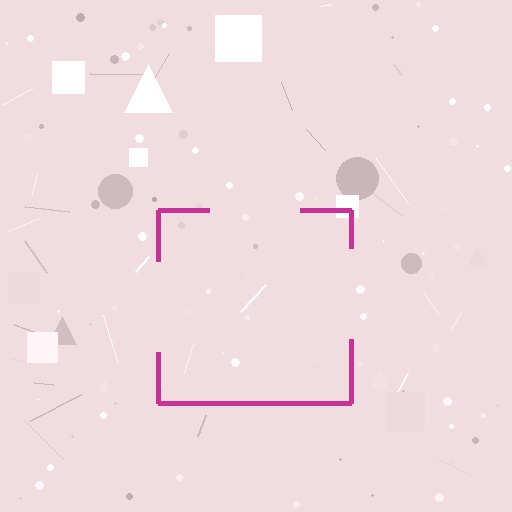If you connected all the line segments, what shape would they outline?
They would outline a square.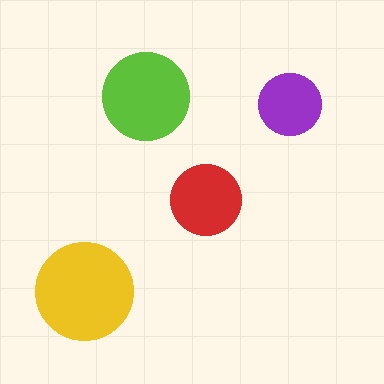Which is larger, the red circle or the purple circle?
The red one.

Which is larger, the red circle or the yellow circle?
The yellow one.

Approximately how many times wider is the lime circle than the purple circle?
About 1.5 times wider.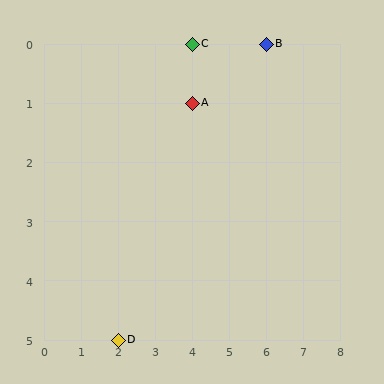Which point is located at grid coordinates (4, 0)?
Point C is at (4, 0).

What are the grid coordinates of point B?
Point B is at grid coordinates (6, 0).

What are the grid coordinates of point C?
Point C is at grid coordinates (4, 0).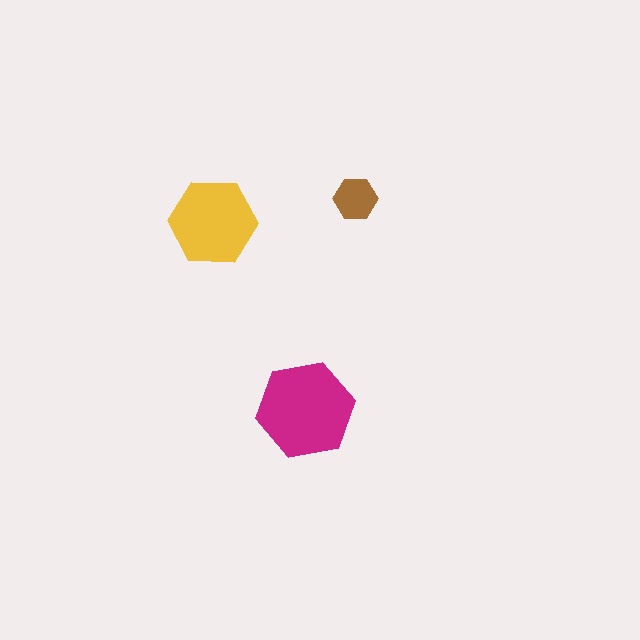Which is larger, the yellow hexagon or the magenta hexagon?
The magenta one.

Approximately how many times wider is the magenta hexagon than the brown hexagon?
About 2 times wider.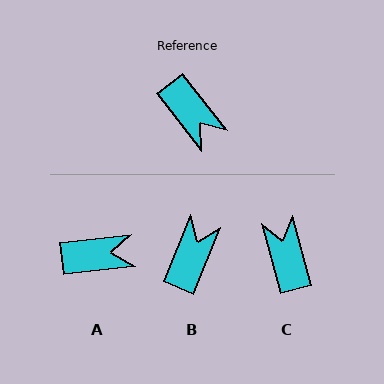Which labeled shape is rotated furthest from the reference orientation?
C, about 157 degrees away.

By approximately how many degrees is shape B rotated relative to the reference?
Approximately 119 degrees counter-clockwise.